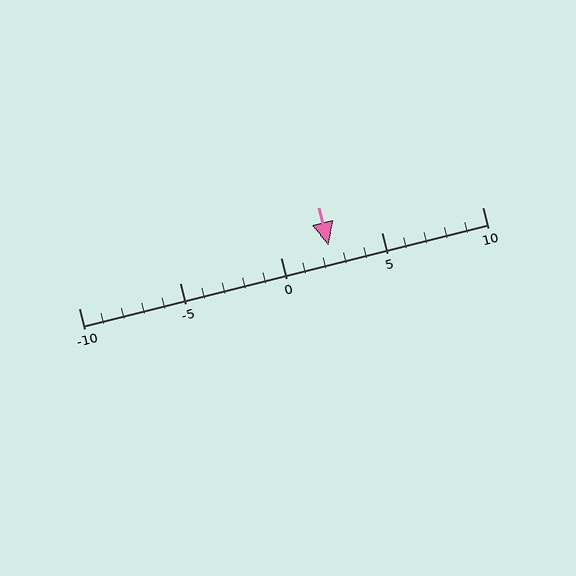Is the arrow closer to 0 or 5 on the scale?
The arrow is closer to 0.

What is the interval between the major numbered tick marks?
The major tick marks are spaced 5 units apart.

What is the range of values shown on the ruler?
The ruler shows values from -10 to 10.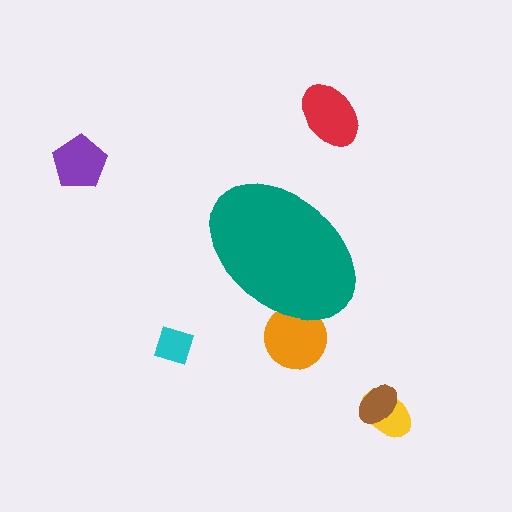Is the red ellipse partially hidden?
No, the red ellipse is fully visible.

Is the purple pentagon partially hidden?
No, the purple pentagon is fully visible.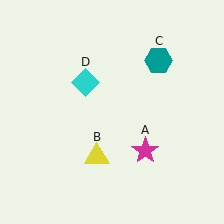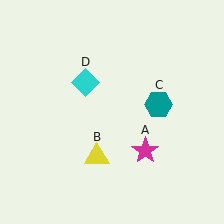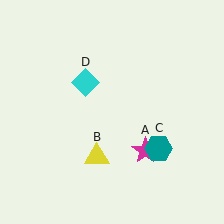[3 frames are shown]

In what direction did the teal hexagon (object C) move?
The teal hexagon (object C) moved down.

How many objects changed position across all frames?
1 object changed position: teal hexagon (object C).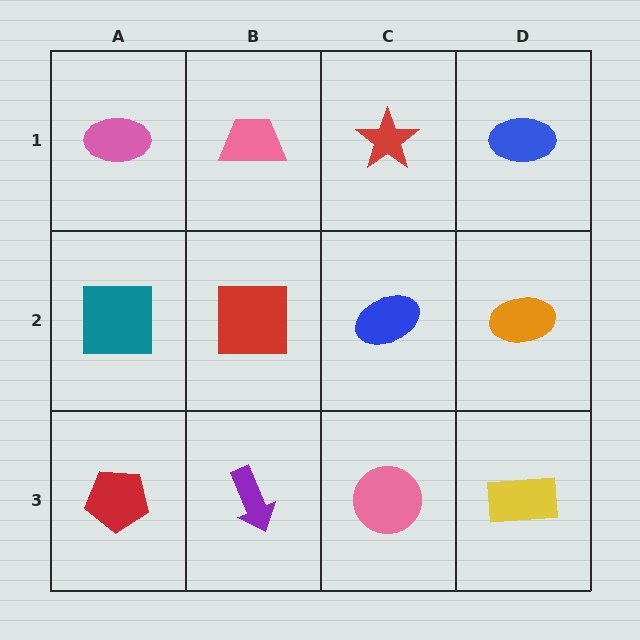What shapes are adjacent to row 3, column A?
A teal square (row 2, column A), a purple arrow (row 3, column B).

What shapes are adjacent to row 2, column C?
A red star (row 1, column C), a pink circle (row 3, column C), a red square (row 2, column B), an orange ellipse (row 2, column D).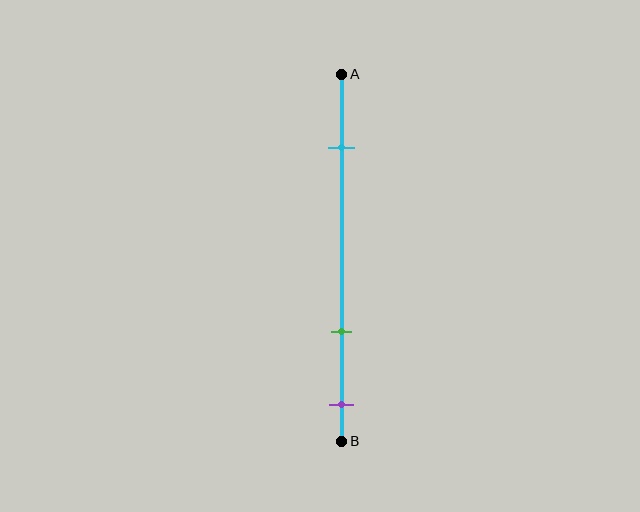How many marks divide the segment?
There are 3 marks dividing the segment.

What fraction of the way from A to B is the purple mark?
The purple mark is approximately 90% (0.9) of the way from A to B.